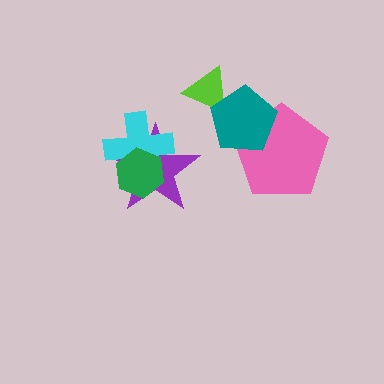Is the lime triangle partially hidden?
Yes, it is partially covered by another shape.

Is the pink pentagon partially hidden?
Yes, it is partially covered by another shape.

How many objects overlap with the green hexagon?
2 objects overlap with the green hexagon.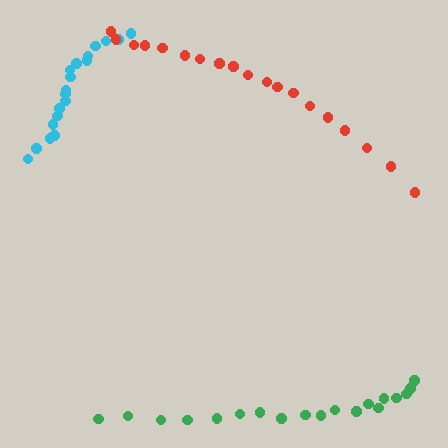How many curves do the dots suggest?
There are 3 distinct paths.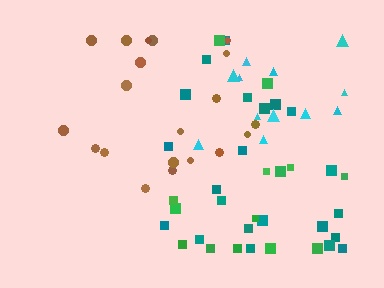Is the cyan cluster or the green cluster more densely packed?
Cyan.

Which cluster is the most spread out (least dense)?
Green.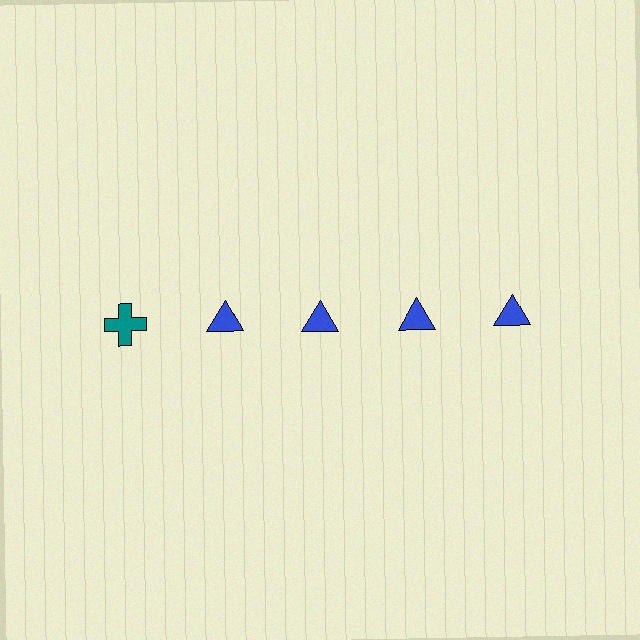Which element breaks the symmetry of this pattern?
The teal cross in the top row, leftmost column breaks the symmetry. All other shapes are blue triangles.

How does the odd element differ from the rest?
It differs in both color (teal instead of blue) and shape (cross instead of triangle).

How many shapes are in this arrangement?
There are 5 shapes arranged in a grid pattern.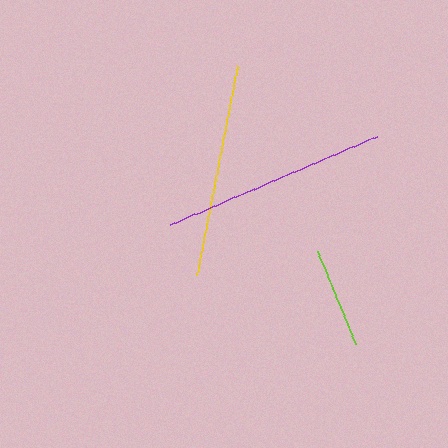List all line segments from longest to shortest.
From longest to shortest: purple, yellow, lime.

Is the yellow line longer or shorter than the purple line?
The purple line is longer than the yellow line.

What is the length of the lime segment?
The lime segment is approximately 101 pixels long.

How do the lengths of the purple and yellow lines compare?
The purple and yellow lines are approximately the same length.